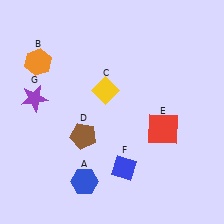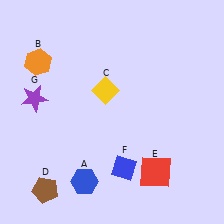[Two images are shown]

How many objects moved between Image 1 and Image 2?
2 objects moved between the two images.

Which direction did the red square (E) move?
The red square (E) moved down.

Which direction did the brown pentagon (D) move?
The brown pentagon (D) moved down.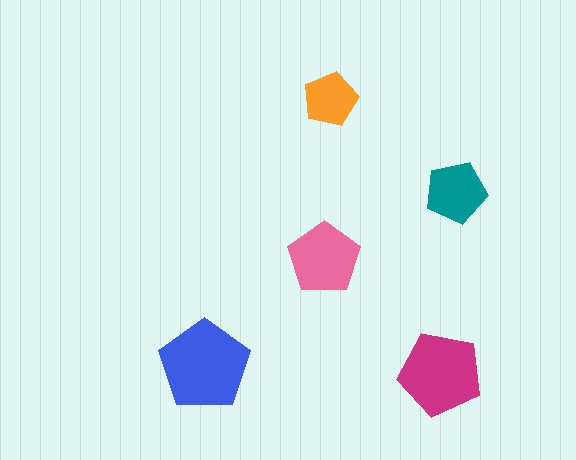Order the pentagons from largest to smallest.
the blue one, the magenta one, the pink one, the teal one, the orange one.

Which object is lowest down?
The magenta pentagon is bottommost.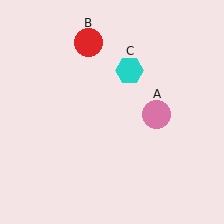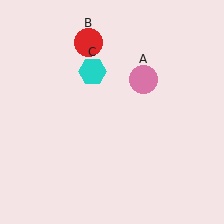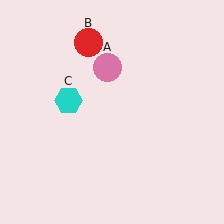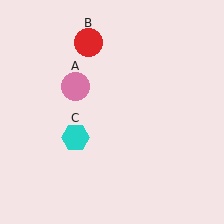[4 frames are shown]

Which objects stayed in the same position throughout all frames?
Red circle (object B) remained stationary.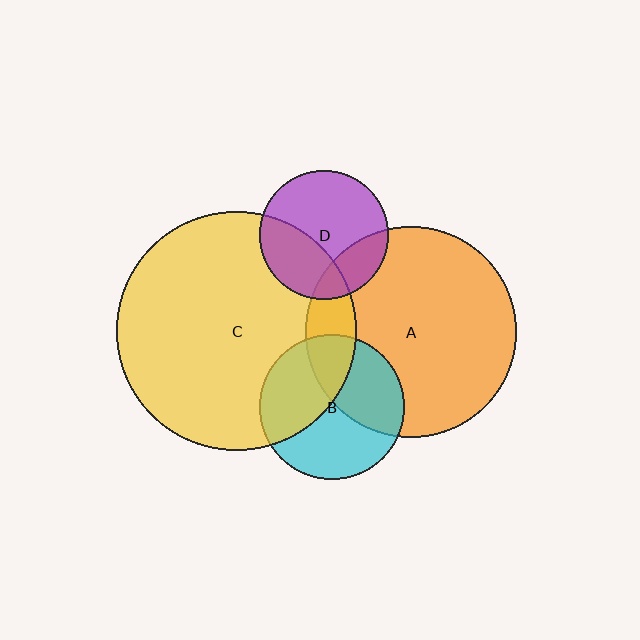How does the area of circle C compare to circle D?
Approximately 3.4 times.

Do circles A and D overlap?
Yes.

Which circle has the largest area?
Circle C (yellow).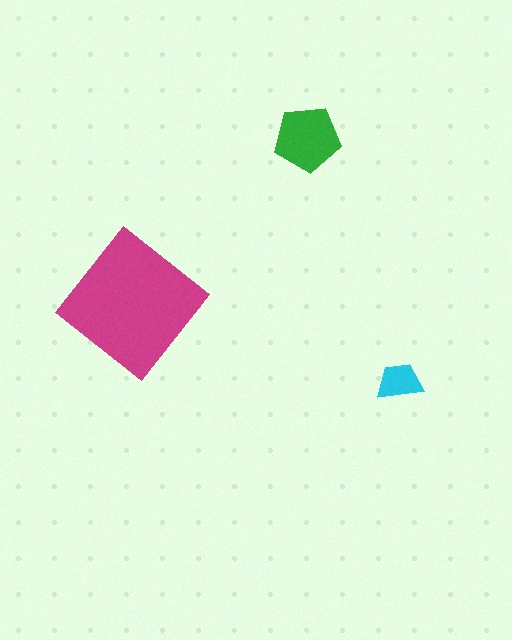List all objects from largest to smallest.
The magenta diamond, the green pentagon, the cyan trapezoid.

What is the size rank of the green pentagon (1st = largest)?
2nd.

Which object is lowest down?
The cyan trapezoid is bottommost.